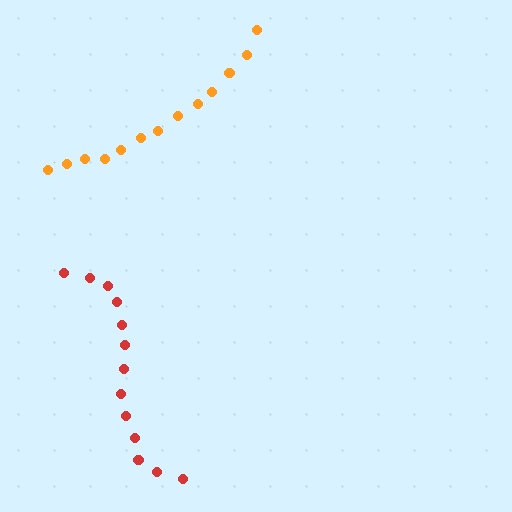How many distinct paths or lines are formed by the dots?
There are 2 distinct paths.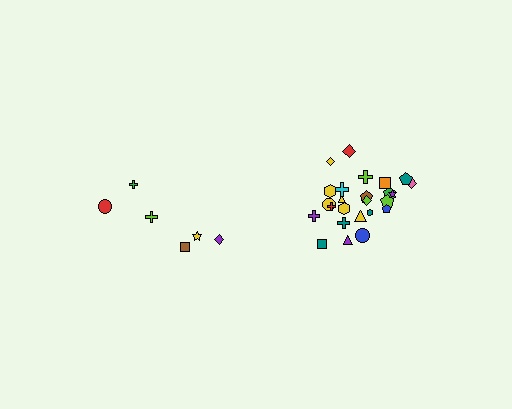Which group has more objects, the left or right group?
The right group.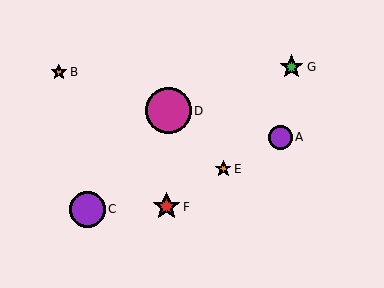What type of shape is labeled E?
Shape E is an orange star.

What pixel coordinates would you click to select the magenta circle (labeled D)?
Click at (168, 111) to select the magenta circle D.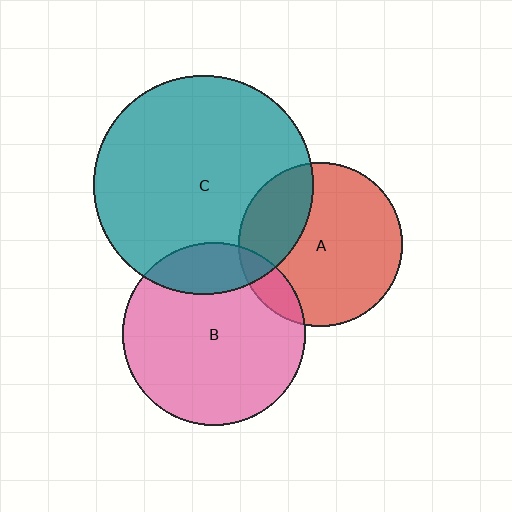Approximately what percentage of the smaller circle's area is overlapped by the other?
Approximately 10%.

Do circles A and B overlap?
Yes.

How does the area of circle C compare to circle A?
Approximately 1.8 times.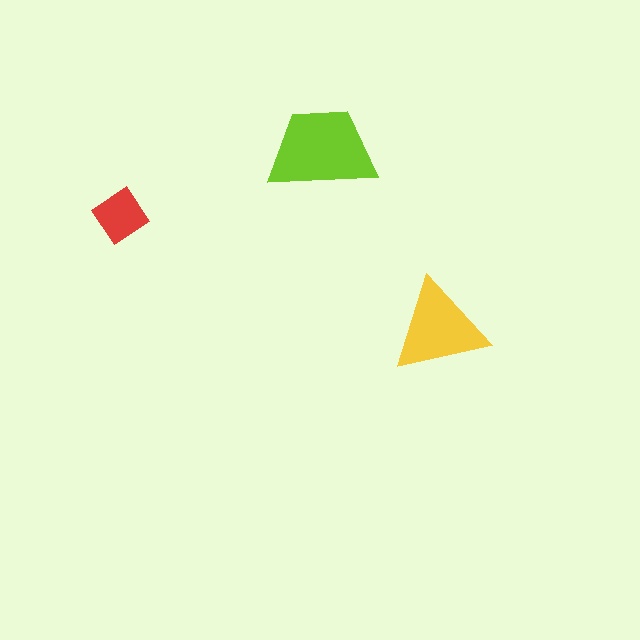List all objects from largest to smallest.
The lime trapezoid, the yellow triangle, the red diamond.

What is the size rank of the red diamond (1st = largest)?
3rd.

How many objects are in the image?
There are 3 objects in the image.